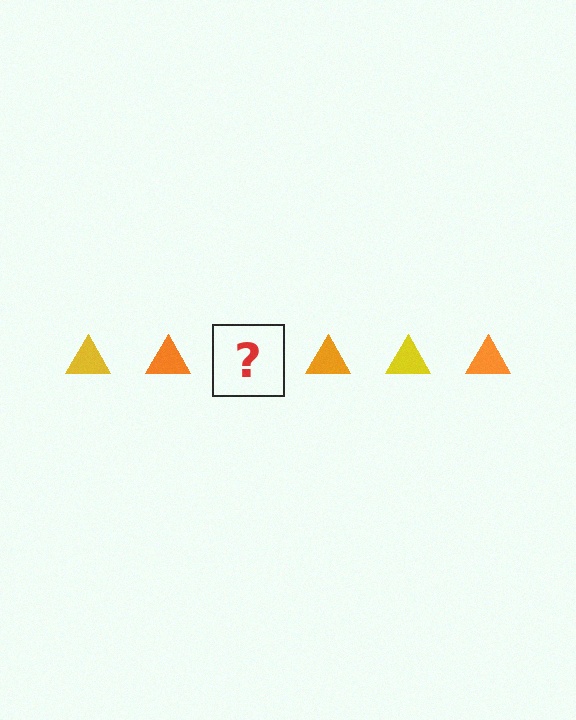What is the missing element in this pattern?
The missing element is a yellow triangle.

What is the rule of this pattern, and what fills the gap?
The rule is that the pattern cycles through yellow, orange triangles. The gap should be filled with a yellow triangle.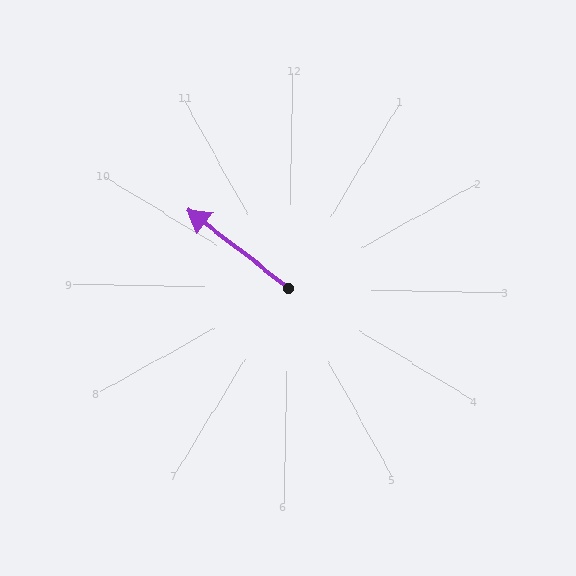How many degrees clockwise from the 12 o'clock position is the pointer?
Approximately 307 degrees.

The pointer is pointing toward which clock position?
Roughly 10 o'clock.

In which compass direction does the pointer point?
Northwest.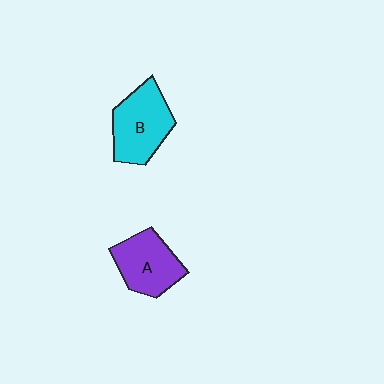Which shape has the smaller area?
Shape A (purple).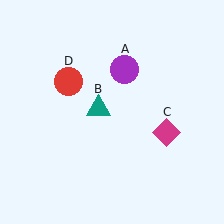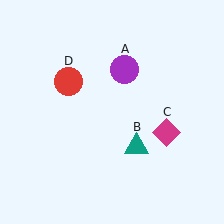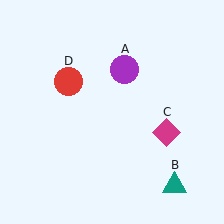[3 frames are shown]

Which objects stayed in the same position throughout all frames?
Purple circle (object A) and magenta diamond (object C) and red circle (object D) remained stationary.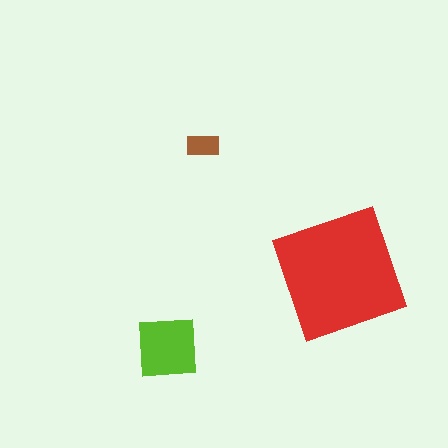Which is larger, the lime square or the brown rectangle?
The lime square.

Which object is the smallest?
The brown rectangle.